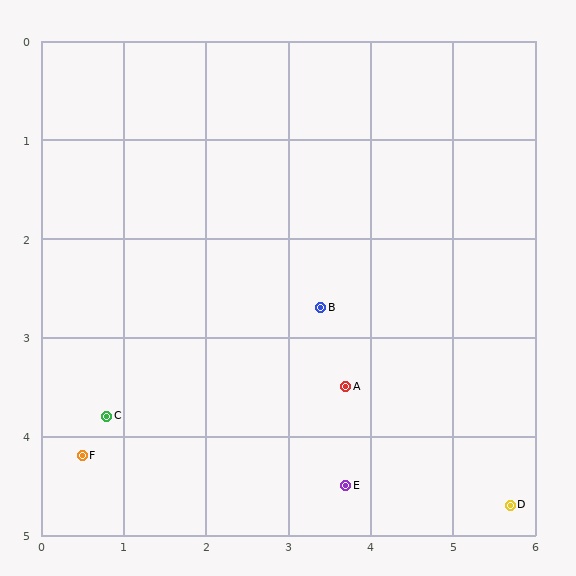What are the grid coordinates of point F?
Point F is at approximately (0.5, 4.2).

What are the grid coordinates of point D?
Point D is at approximately (5.7, 4.7).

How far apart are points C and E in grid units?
Points C and E are about 3.0 grid units apart.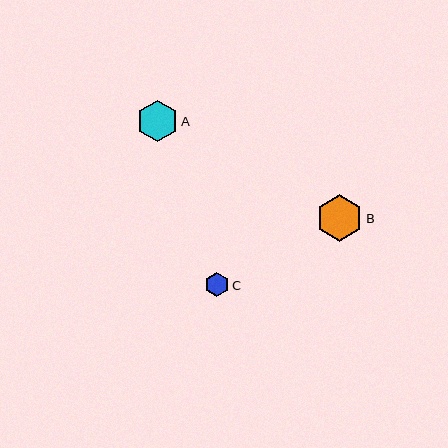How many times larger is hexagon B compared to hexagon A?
Hexagon B is approximately 1.1 times the size of hexagon A.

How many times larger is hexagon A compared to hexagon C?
Hexagon A is approximately 1.7 times the size of hexagon C.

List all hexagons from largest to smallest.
From largest to smallest: B, A, C.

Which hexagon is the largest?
Hexagon B is the largest with a size of approximately 46 pixels.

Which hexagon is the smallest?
Hexagon C is the smallest with a size of approximately 24 pixels.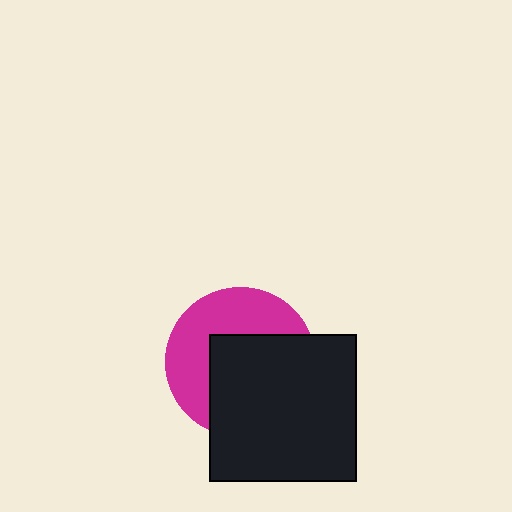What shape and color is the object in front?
The object in front is a black square.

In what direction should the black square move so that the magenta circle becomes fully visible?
The black square should move toward the lower-right. That is the shortest direction to clear the overlap and leave the magenta circle fully visible.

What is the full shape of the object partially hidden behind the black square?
The partially hidden object is a magenta circle.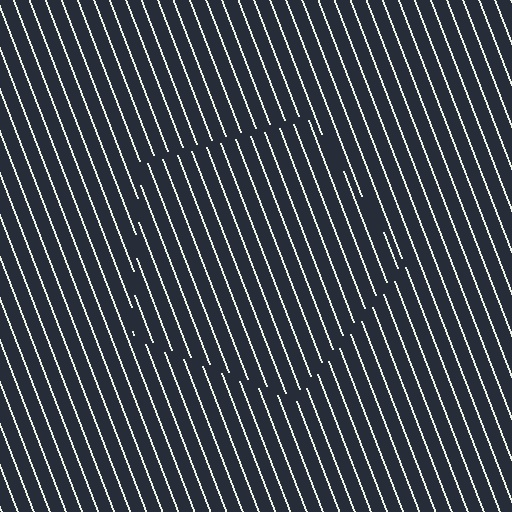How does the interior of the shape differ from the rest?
The interior of the shape contains the same grating, shifted by half a period — the contour is defined by the phase discontinuity where line-ends from the inner and outer gratings abut.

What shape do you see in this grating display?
An illusory pentagon. The interior of the shape contains the same grating, shifted by half a period — the contour is defined by the phase discontinuity where line-ends from the inner and outer gratings abut.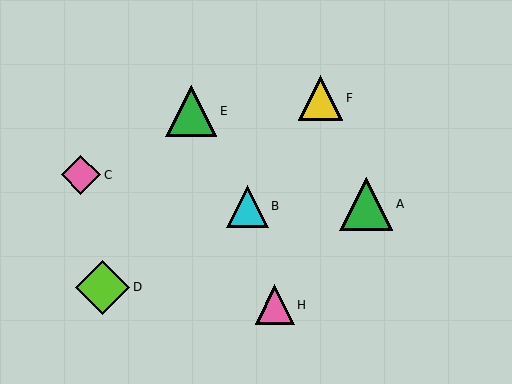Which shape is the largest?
The lime diamond (labeled D) is the largest.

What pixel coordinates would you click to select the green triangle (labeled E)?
Click at (191, 111) to select the green triangle E.